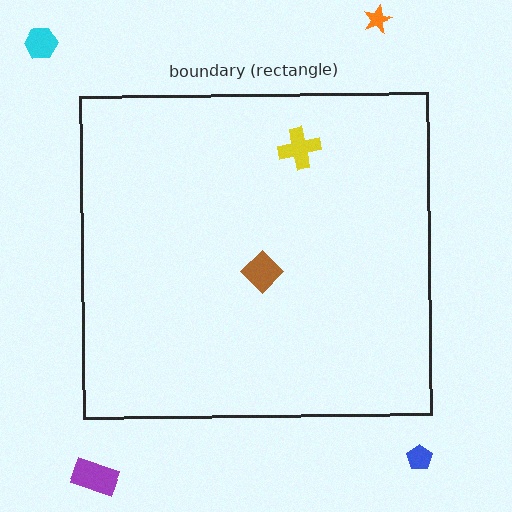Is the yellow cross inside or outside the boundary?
Inside.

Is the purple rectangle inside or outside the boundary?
Outside.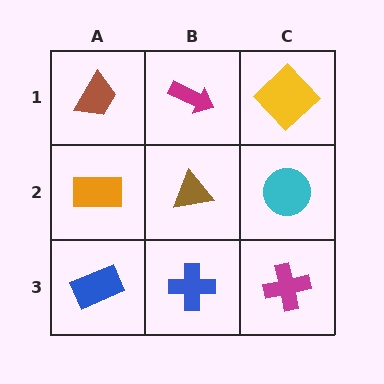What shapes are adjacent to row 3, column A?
An orange rectangle (row 2, column A), a blue cross (row 3, column B).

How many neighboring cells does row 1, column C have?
2.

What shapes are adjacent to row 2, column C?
A yellow diamond (row 1, column C), a magenta cross (row 3, column C), a brown triangle (row 2, column B).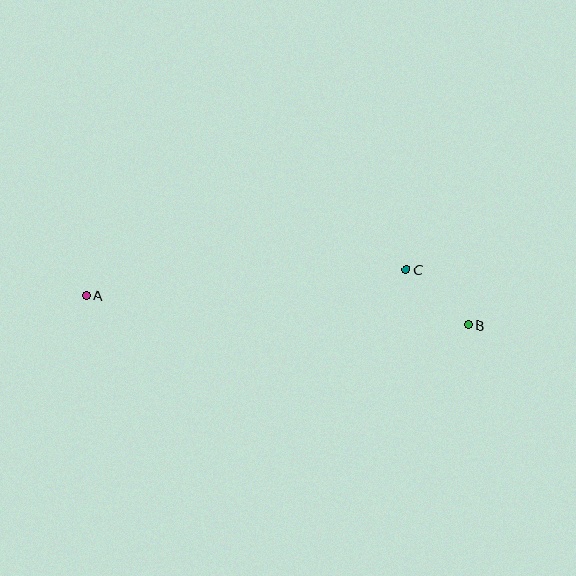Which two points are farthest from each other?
Points A and B are farthest from each other.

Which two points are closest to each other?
Points B and C are closest to each other.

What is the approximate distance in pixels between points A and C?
The distance between A and C is approximately 321 pixels.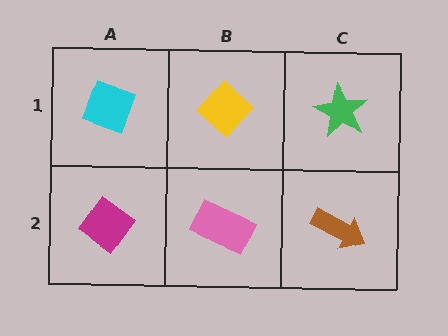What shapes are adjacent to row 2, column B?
A yellow diamond (row 1, column B), a magenta diamond (row 2, column A), a brown arrow (row 2, column C).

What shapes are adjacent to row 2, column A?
A cyan diamond (row 1, column A), a pink rectangle (row 2, column B).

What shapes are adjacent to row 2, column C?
A green star (row 1, column C), a pink rectangle (row 2, column B).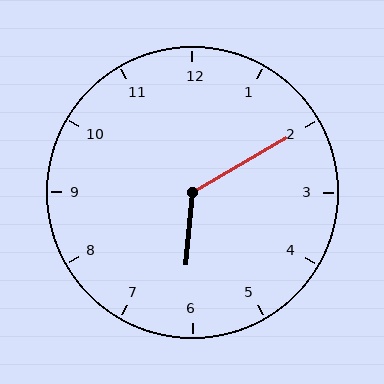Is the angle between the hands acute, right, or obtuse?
It is obtuse.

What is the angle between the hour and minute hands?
Approximately 125 degrees.